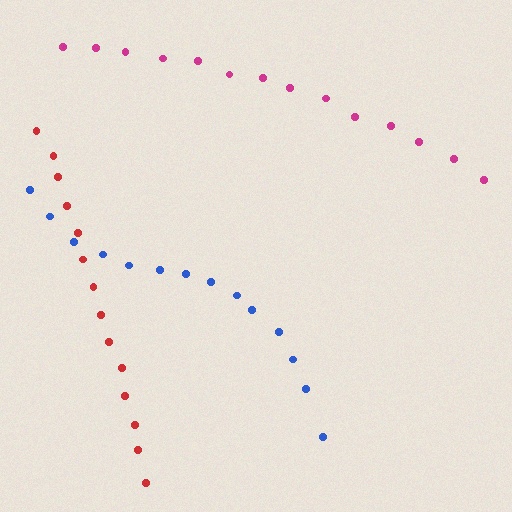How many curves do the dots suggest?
There are 3 distinct paths.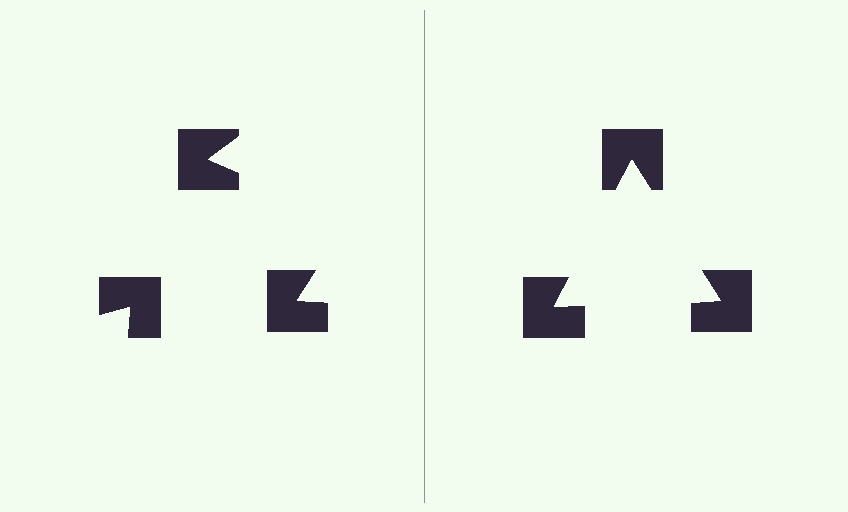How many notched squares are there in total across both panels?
6 — 3 on each side.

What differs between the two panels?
The notched squares are positioned identically on both sides; only the wedge orientations differ. On the right they align to a triangle; on the left they are misaligned.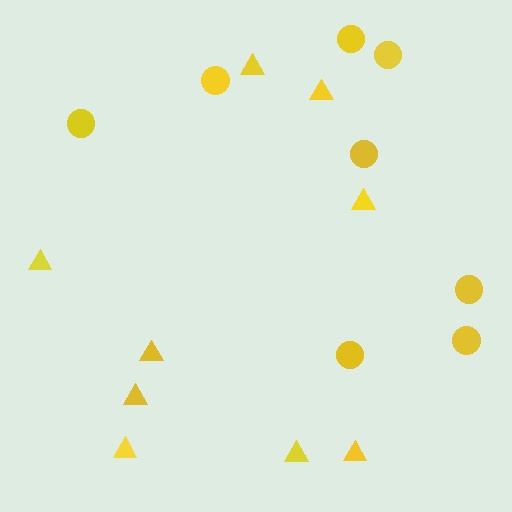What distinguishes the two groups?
There are 2 groups: one group of circles (8) and one group of triangles (9).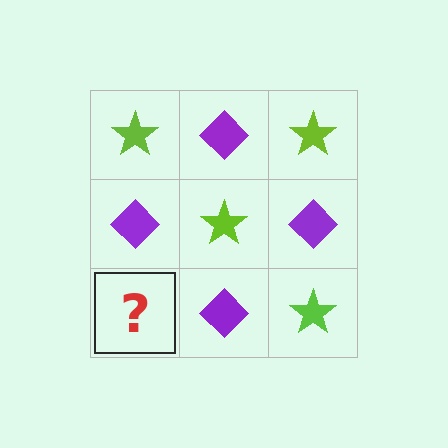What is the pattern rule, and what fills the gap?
The rule is that it alternates lime star and purple diamond in a checkerboard pattern. The gap should be filled with a lime star.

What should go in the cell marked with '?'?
The missing cell should contain a lime star.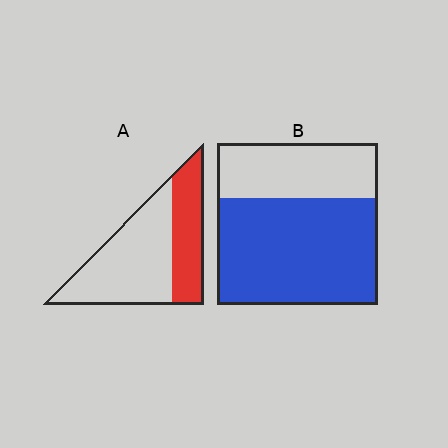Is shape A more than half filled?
No.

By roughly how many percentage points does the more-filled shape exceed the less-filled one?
By roughly 30 percentage points (B over A).